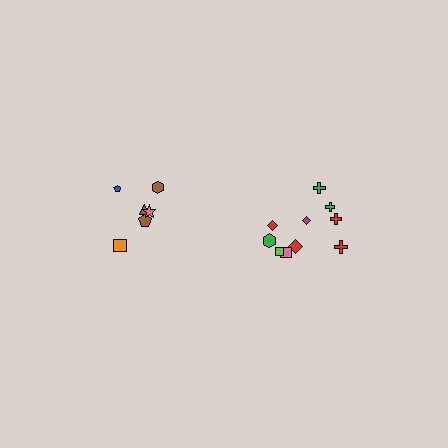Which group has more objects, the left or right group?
The right group.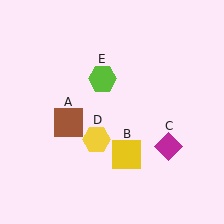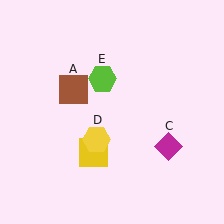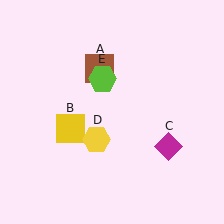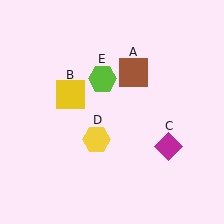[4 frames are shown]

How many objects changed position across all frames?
2 objects changed position: brown square (object A), yellow square (object B).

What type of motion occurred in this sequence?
The brown square (object A), yellow square (object B) rotated clockwise around the center of the scene.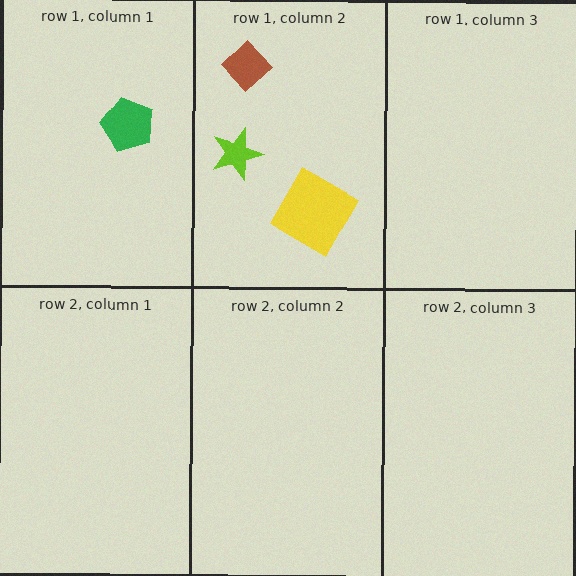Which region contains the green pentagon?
The row 1, column 1 region.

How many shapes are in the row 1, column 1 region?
1.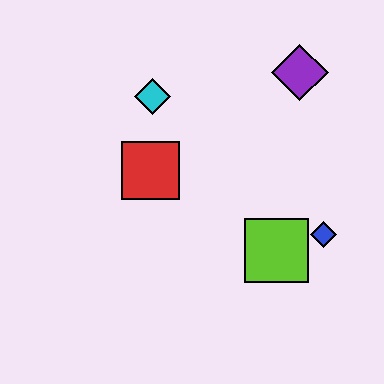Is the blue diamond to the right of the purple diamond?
Yes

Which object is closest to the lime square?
The blue diamond is closest to the lime square.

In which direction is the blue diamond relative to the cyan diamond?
The blue diamond is to the right of the cyan diamond.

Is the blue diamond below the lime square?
No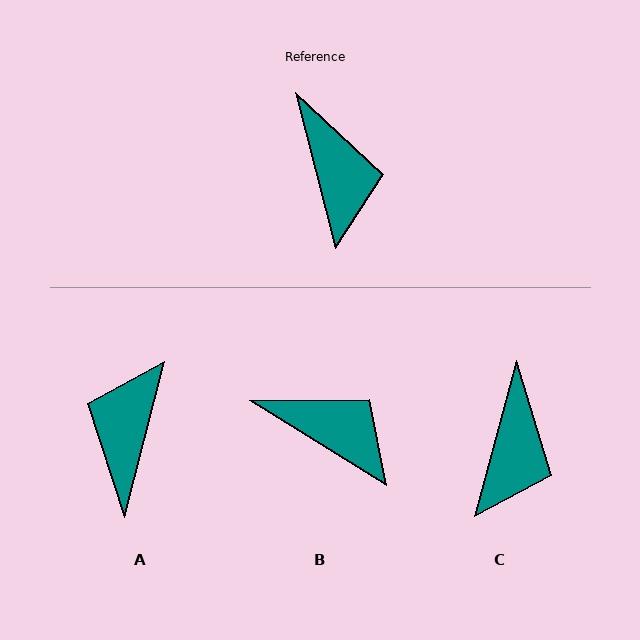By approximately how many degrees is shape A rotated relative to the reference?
Approximately 151 degrees counter-clockwise.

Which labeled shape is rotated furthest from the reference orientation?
A, about 151 degrees away.